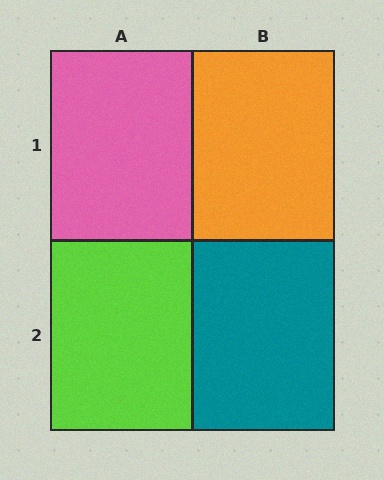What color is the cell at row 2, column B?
Teal.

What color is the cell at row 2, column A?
Lime.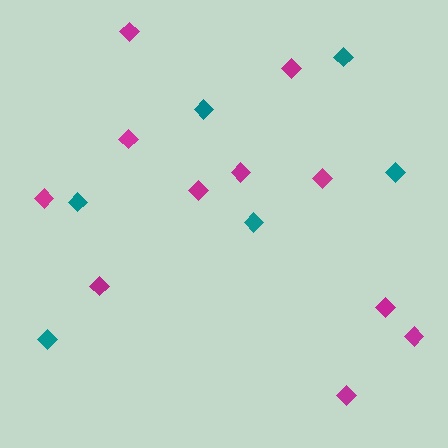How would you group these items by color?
There are 2 groups: one group of magenta diamonds (11) and one group of teal diamonds (6).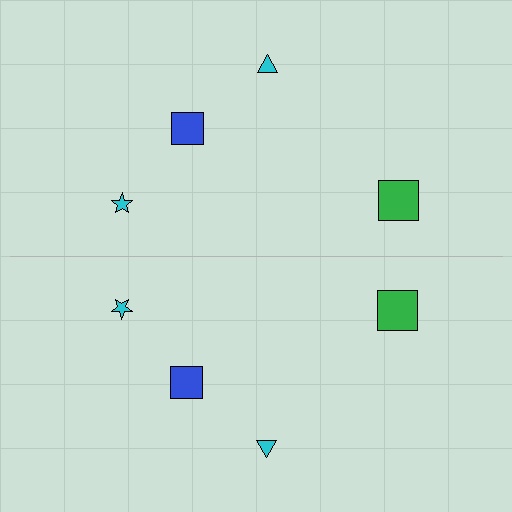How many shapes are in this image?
There are 8 shapes in this image.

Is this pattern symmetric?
Yes, this pattern has bilateral (reflection) symmetry.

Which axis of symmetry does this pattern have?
The pattern has a horizontal axis of symmetry running through the center of the image.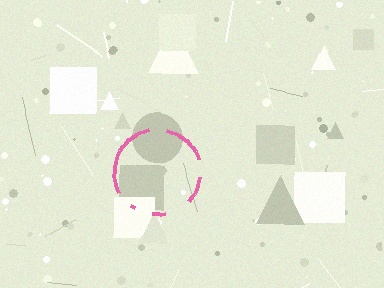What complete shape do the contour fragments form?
The contour fragments form a circle.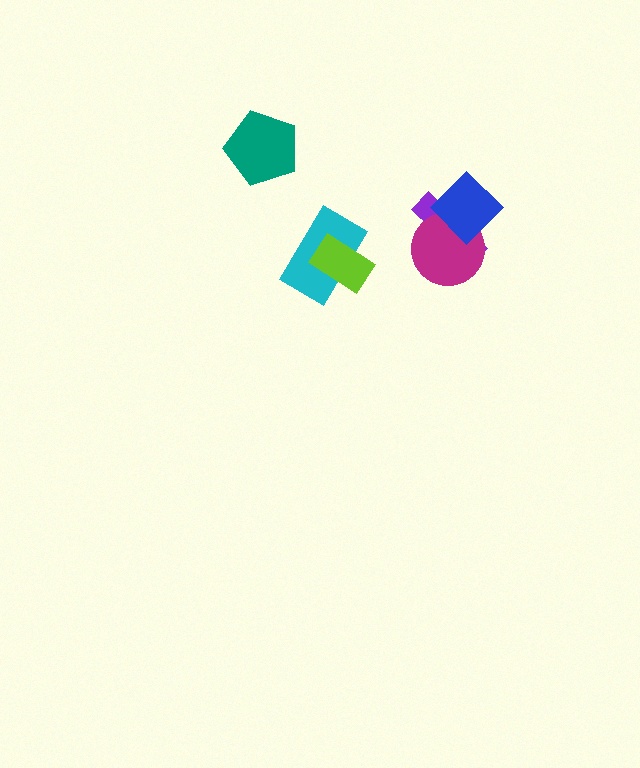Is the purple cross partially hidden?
Yes, it is partially covered by another shape.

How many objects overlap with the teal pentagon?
0 objects overlap with the teal pentagon.